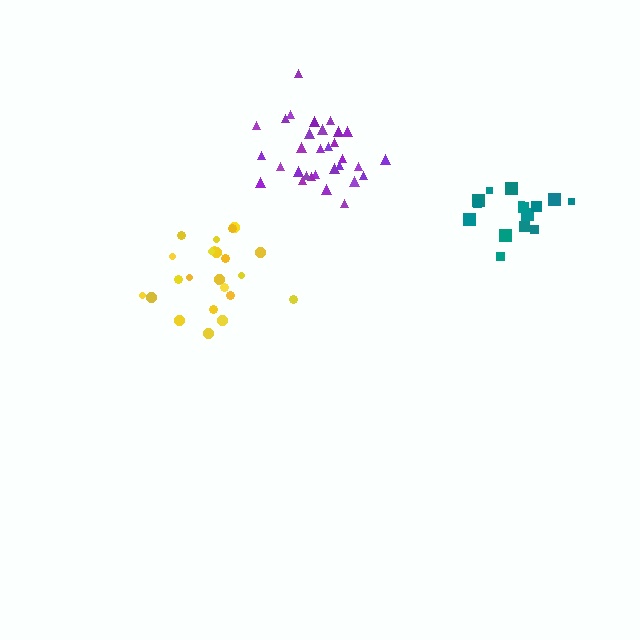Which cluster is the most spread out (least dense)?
Teal.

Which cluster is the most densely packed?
Purple.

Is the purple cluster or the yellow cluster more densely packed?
Purple.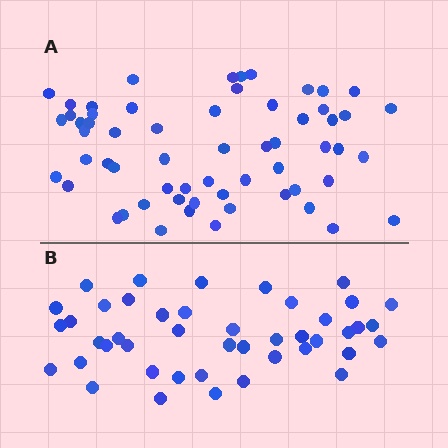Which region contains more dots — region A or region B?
Region A (the top region) has more dots.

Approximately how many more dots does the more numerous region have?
Region A has approximately 15 more dots than region B.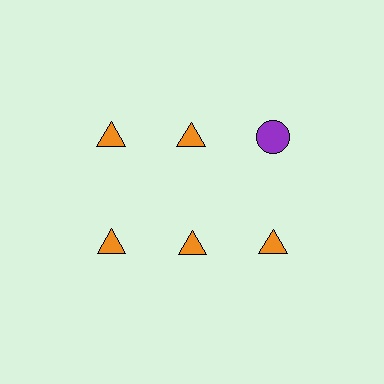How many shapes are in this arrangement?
There are 6 shapes arranged in a grid pattern.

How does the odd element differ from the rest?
It differs in both color (purple instead of orange) and shape (circle instead of triangle).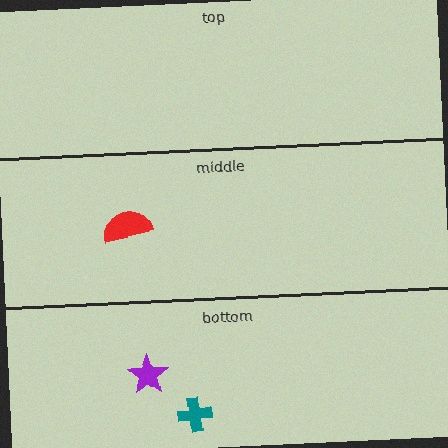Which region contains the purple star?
The bottom region.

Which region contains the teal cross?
The bottom region.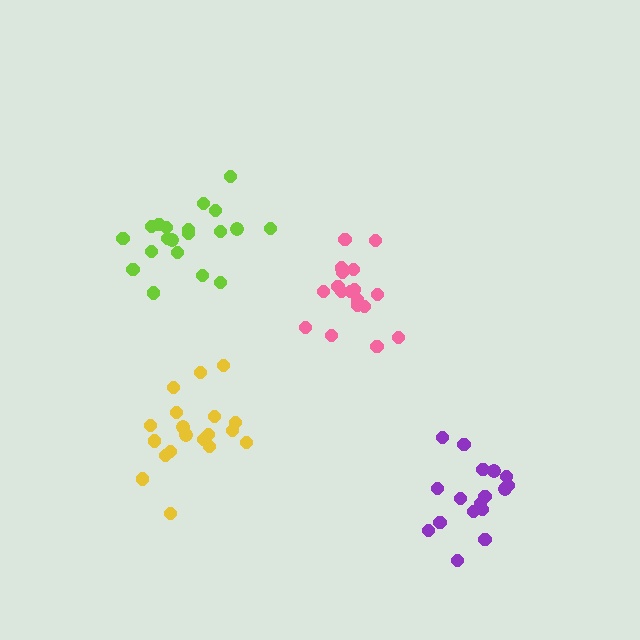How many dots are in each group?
Group 1: 20 dots, Group 2: 20 dots, Group 3: 19 dots, Group 4: 17 dots (76 total).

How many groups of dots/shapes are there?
There are 4 groups.